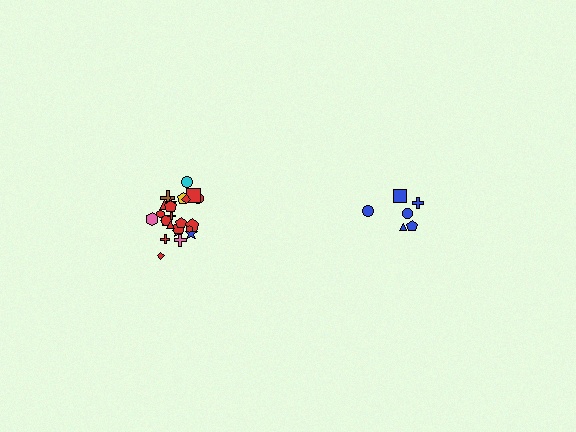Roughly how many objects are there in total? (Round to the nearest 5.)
Roughly 30 objects in total.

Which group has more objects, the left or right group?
The left group.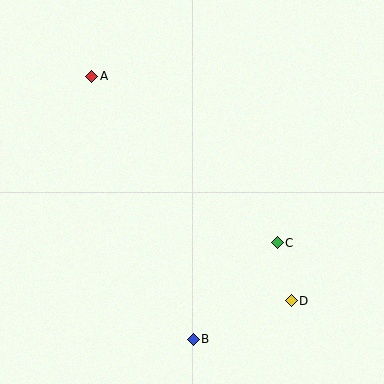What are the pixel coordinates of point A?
Point A is at (92, 76).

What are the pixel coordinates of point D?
Point D is at (291, 301).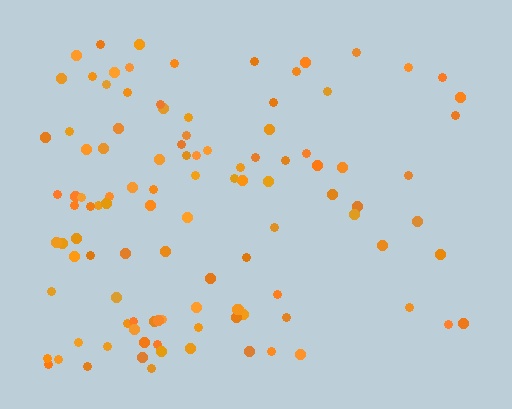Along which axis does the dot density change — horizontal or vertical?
Horizontal.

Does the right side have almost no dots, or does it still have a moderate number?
Still a moderate number, just noticeably fewer than the left.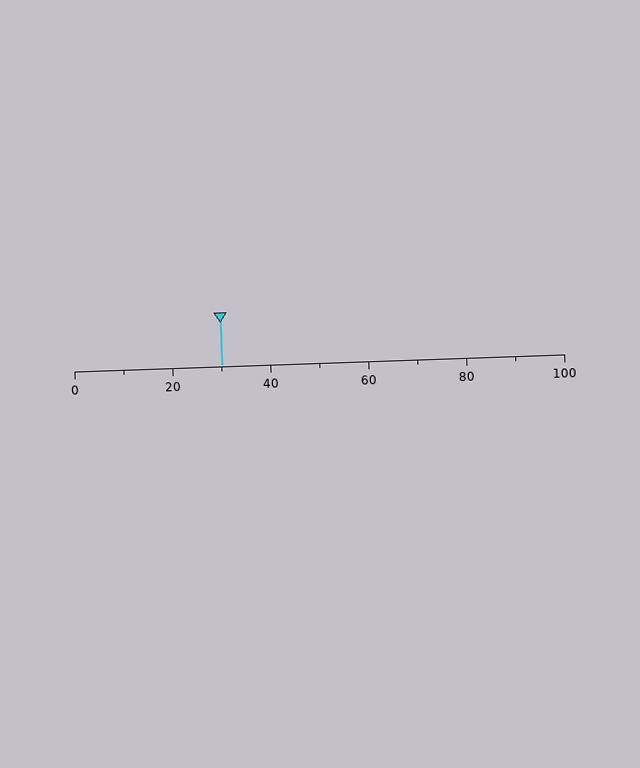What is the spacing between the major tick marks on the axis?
The major ticks are spaced 20 apart.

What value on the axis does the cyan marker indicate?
The marker indicates approximately 30.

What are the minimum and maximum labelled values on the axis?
The axis runs from 0 to 100.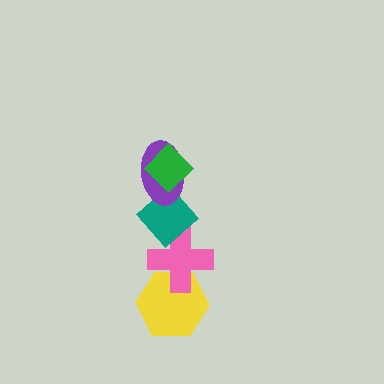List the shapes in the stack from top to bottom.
From top to bottom: the green diamond, the purple ellipse, the teal diamond, the pink cross, the yellow hexagon.